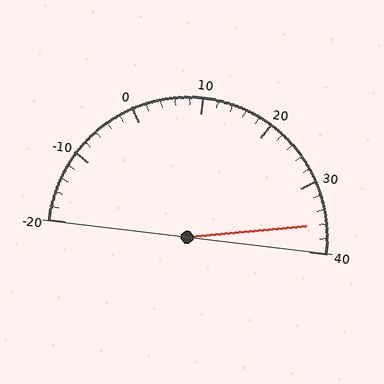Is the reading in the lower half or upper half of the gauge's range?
The reading is in the upper half of the range (-20 to 40).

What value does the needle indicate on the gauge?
The needle indicates approximately 36.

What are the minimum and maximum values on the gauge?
The gauge ranges from -20 to 40.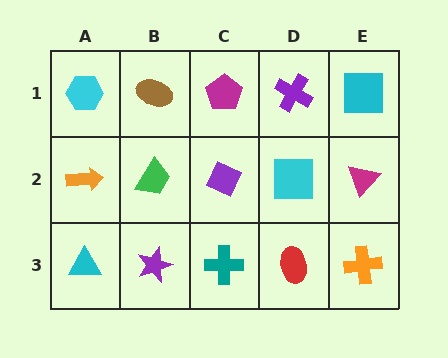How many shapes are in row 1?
5 shapes.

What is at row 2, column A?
An orange arrow.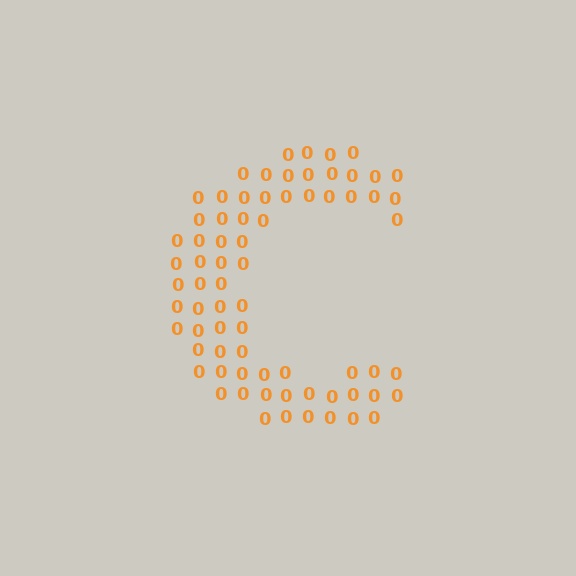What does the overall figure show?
The overall figure shows the letter C.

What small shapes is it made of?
It is made of small digit 0's.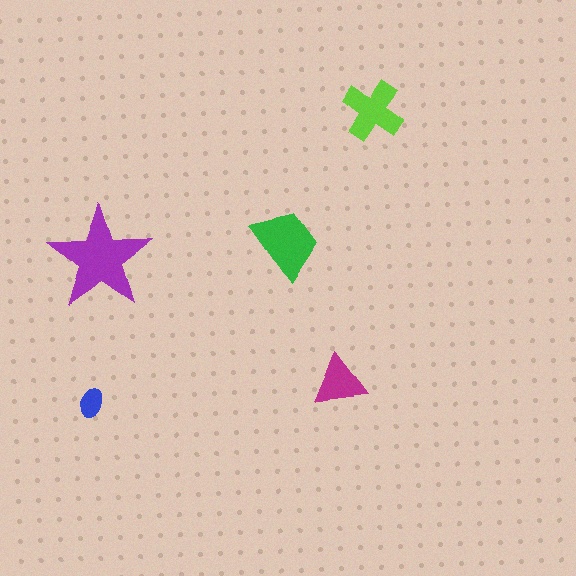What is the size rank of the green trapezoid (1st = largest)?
2nd.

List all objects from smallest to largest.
The blue ellipse, the magenta triangle, the lime cross, the green trapezoid, the purple star.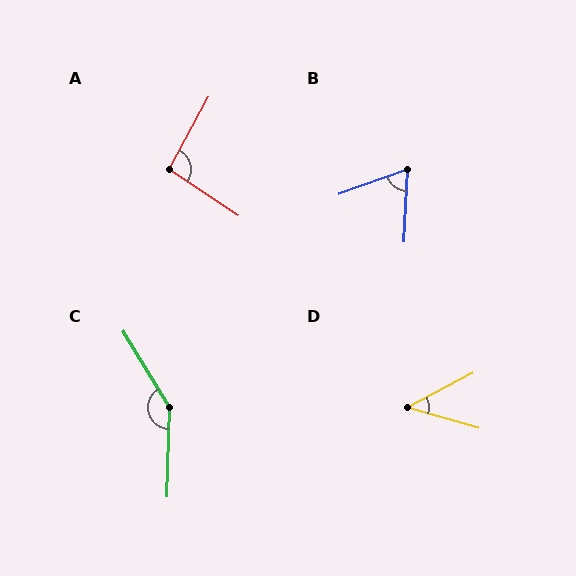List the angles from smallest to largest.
D (44°), B (67°), A (95°), C (147°).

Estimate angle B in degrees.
Approximately 67 degrees.